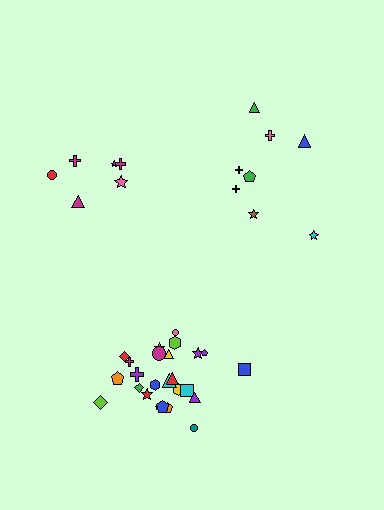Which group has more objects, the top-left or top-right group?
The top-right group.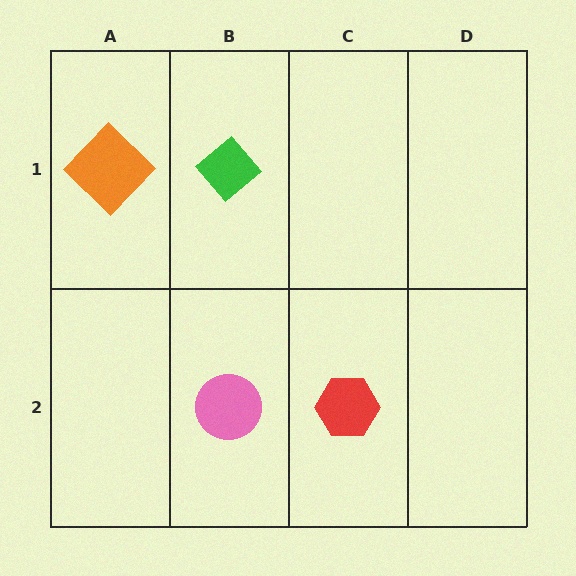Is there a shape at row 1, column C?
No, that cell is empty.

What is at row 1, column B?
A green diamond.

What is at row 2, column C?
A red hexagon.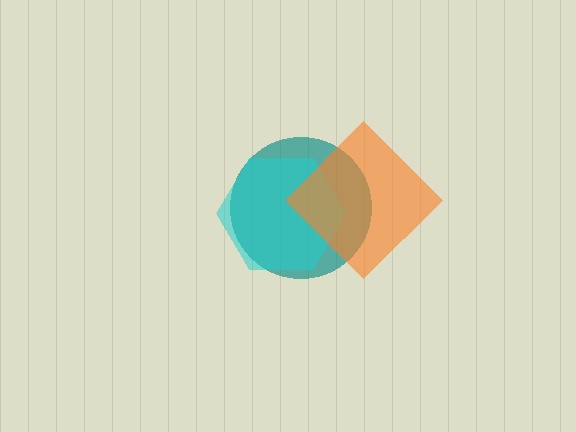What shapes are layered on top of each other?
The layered shapes are: a teal circle, a cyan hexagon, an orange diamond.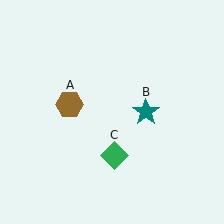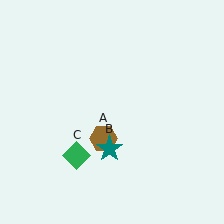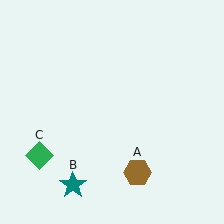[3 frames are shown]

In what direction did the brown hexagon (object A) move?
The brown hexagon (object A) moved down and to the right.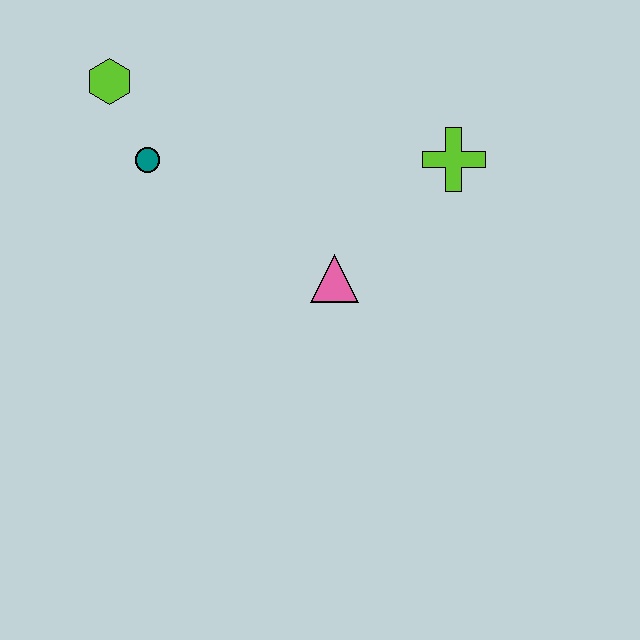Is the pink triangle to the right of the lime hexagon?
Yes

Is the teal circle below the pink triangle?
No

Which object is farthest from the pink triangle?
The lime hexagon is farthest from the pink triangle.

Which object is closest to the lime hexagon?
The teal circle is closest to the lime hexagon.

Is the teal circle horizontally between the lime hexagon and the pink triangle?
Yes